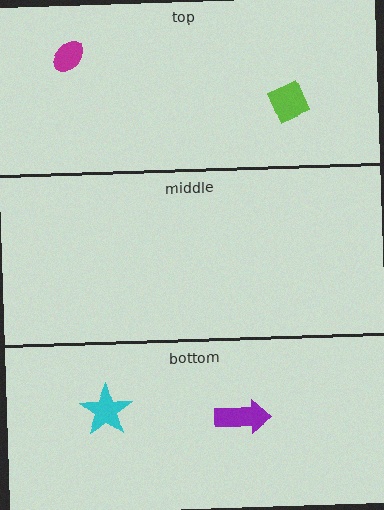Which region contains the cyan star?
The bottom region.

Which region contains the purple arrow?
The bottom region.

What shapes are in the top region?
The magenta ellipse, the lime diamond.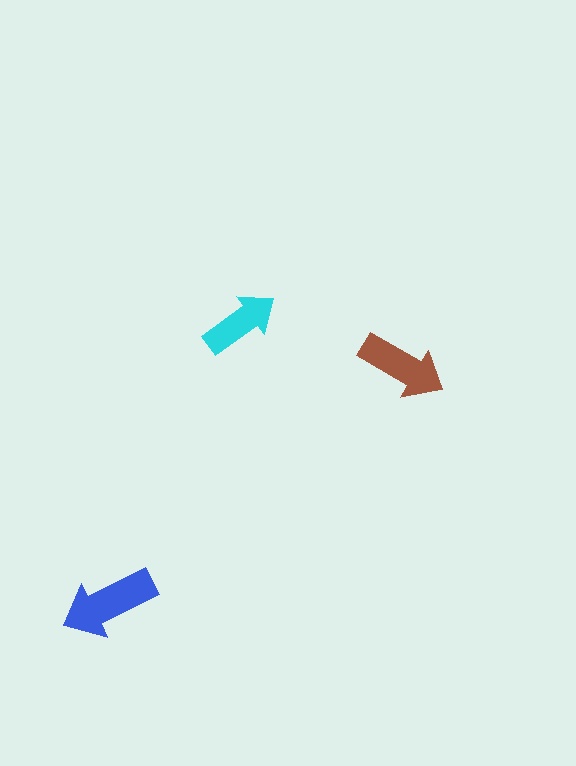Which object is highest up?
The cyan arrow is topmost.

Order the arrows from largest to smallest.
the blue one, the brown one, the cyan one.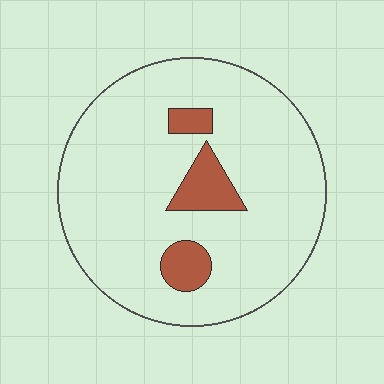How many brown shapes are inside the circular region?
3.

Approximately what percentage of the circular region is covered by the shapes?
Approximately 10%.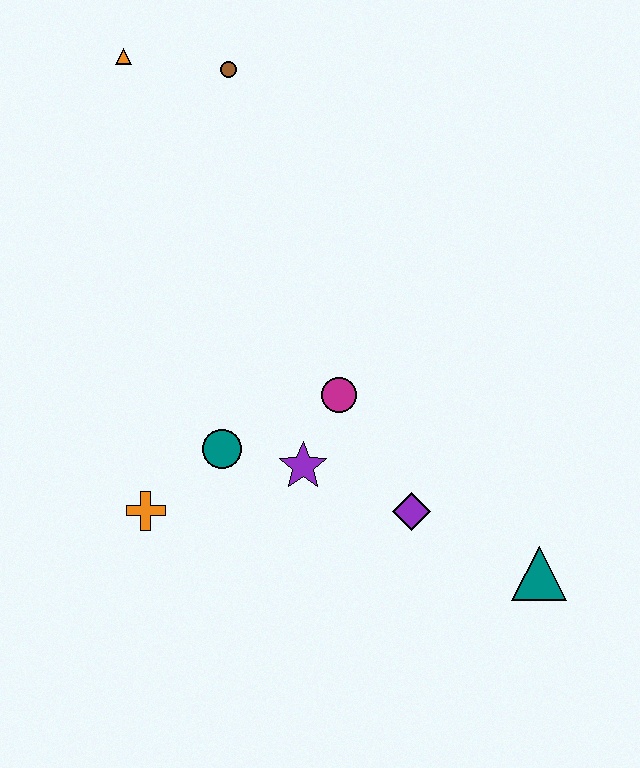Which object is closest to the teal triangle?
The purple diamond is closest to the teal triangle.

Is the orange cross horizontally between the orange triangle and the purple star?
Yes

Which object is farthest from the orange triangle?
The teal triangle is farthest from the orange triangle.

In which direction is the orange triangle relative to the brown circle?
The orange triangle is to the left of the brown circle.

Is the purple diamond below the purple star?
Yes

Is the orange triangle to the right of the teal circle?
No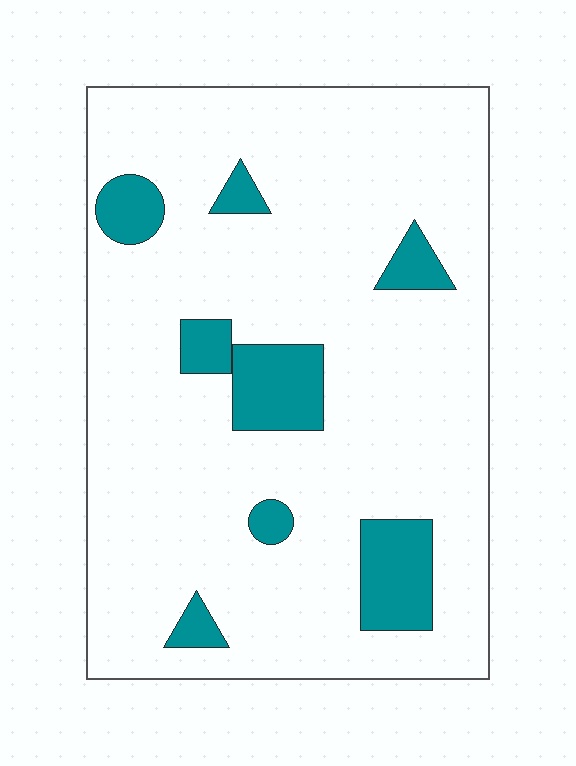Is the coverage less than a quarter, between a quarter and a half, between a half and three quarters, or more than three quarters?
Less than a quarter.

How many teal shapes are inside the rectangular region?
8.